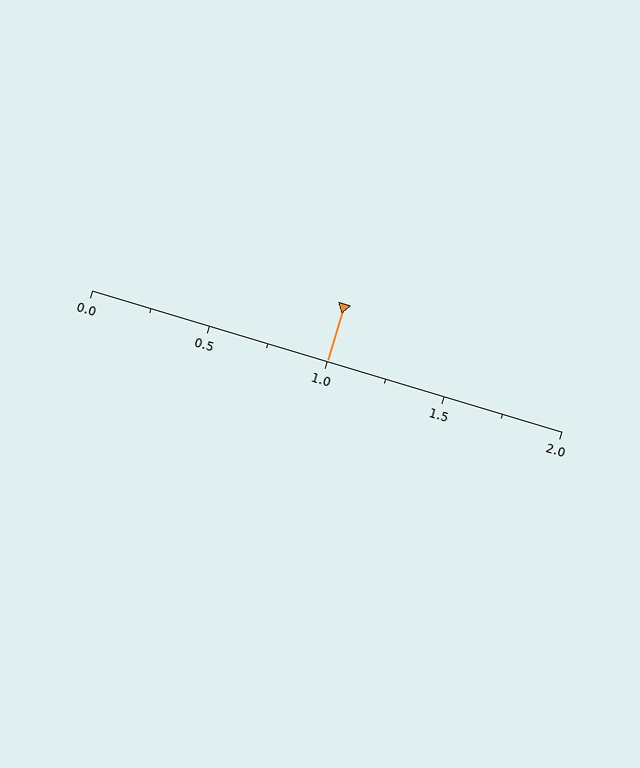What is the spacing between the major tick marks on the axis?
The major ticks are spaced 0.5 apart.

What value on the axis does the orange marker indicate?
The marker indicates approximately 1.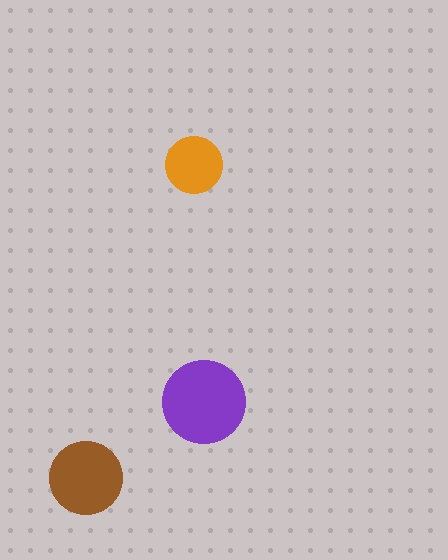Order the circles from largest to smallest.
the purple one, the brown one, the orange one.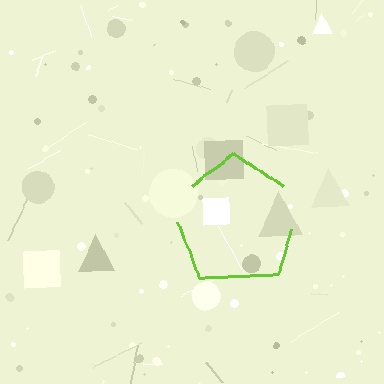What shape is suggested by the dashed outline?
The dashed outline suggests a pentagon.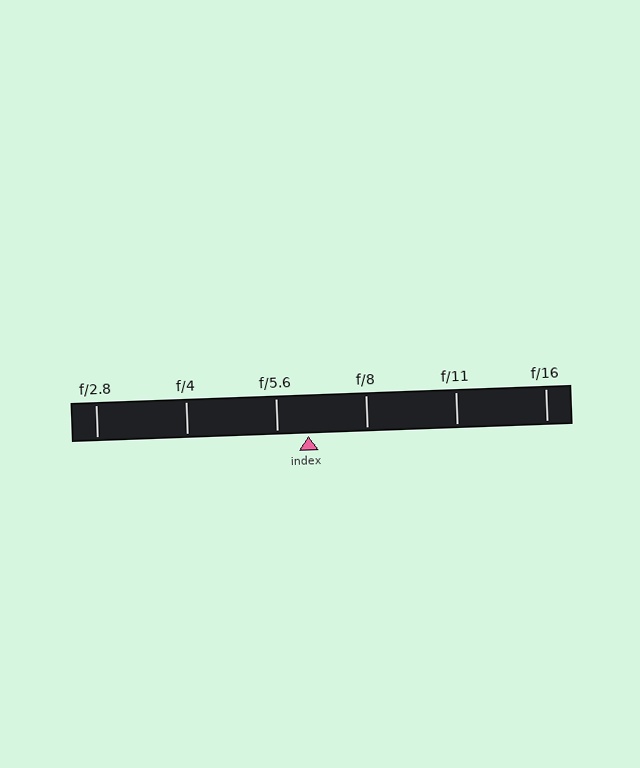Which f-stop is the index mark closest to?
The index mark is closest to f/5.6.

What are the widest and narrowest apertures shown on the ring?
The widest aperture shown is f/2.8 and the narrowest is f/16.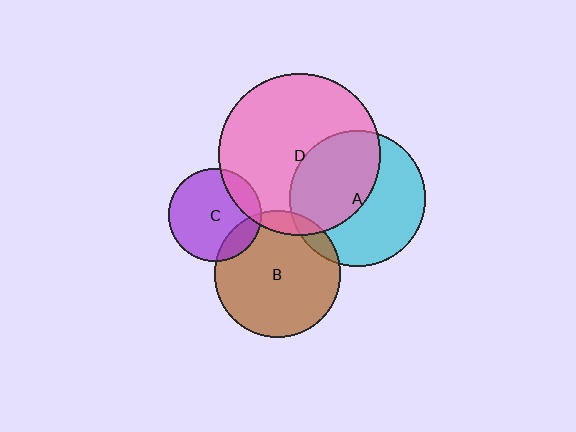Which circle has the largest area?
Circle D (pink).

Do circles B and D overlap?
Yes.